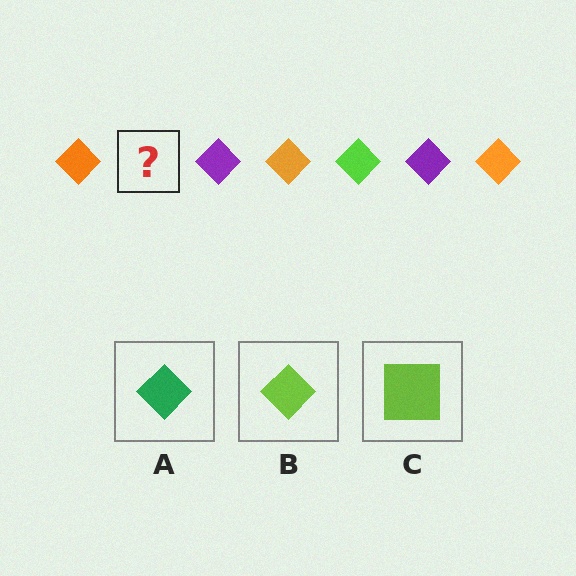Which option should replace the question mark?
Option B.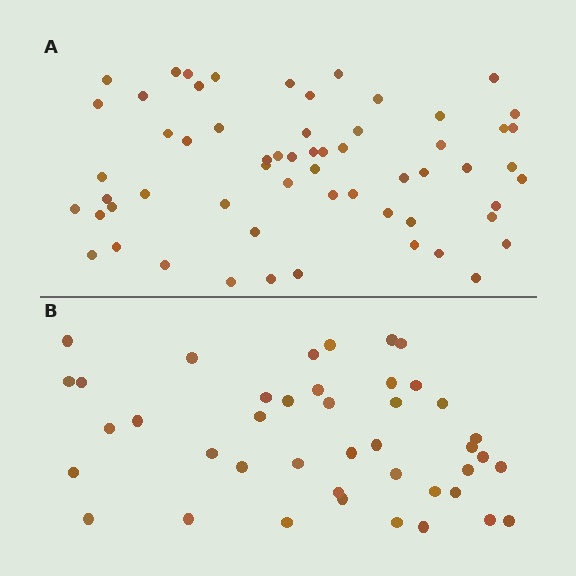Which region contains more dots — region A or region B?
Region A (the top region) has more dots.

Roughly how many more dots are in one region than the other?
Region A has approximately 20 more dots than region B.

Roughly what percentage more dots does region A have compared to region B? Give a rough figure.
About 45% more.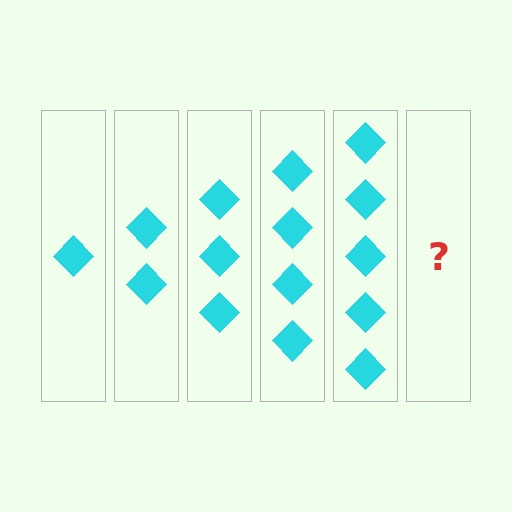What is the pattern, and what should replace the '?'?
The pattern is that each step adds one more diamond. The '?' should be 6 diamonds.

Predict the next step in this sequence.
The next step is 6 diamonds.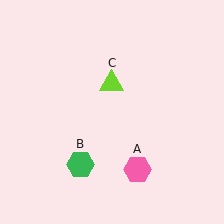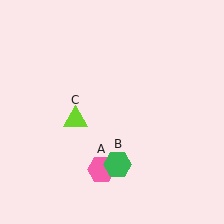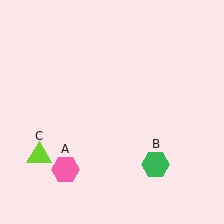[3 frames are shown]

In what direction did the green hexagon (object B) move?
The green hexagon (object B) moved right.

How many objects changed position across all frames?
3 objects changed position: pink hexagon (object A), green hexagon (object B), lime triangle (object C).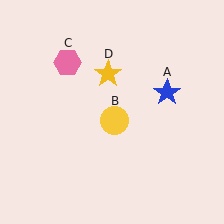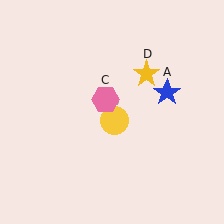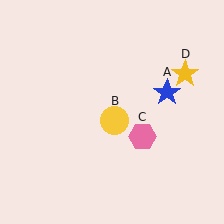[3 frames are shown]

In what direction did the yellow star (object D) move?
The yellow star (object D) moved right.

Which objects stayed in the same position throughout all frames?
Blue star (object A) and yellow circle (object B) remained stationary.